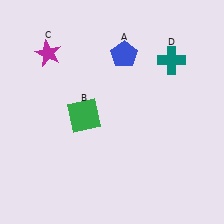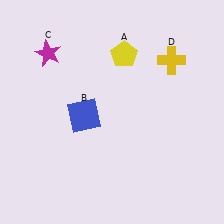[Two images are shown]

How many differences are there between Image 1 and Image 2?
There are 3 differences between the two images.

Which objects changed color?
A changed from blue to yellow. B changed from green to blue. D changed from teal to yellow.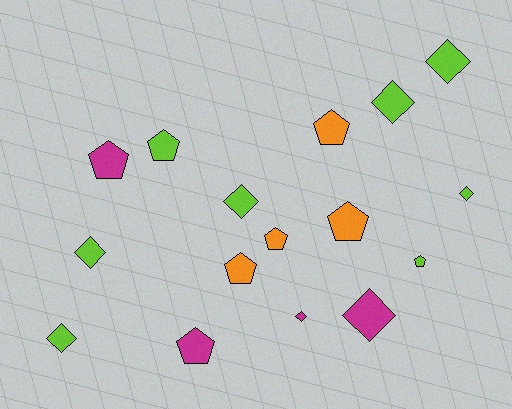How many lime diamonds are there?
There are 6 lime diamonds.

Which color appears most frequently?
Lime, with 8 objects.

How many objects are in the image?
There are 16 objects.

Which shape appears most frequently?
Pentagon, with 8 objects.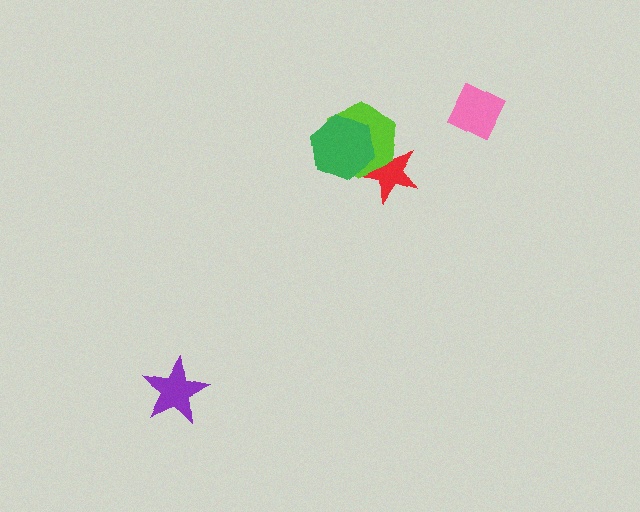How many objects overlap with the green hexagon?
2 objects overlap with the green hexagon.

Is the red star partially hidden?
Yes, it is partially covered by another shape.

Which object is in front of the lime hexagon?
The green hexagon is in front of the lime hexagon.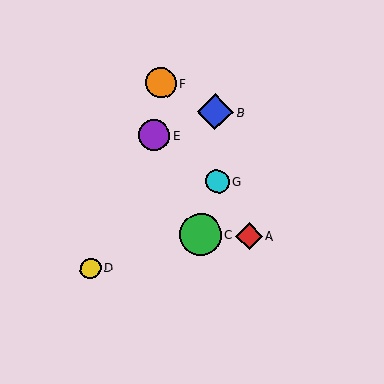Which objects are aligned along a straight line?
Objects A, F, G are aligned along a straight line.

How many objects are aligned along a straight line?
3 objects (A, F, G) are aligned along a straight line.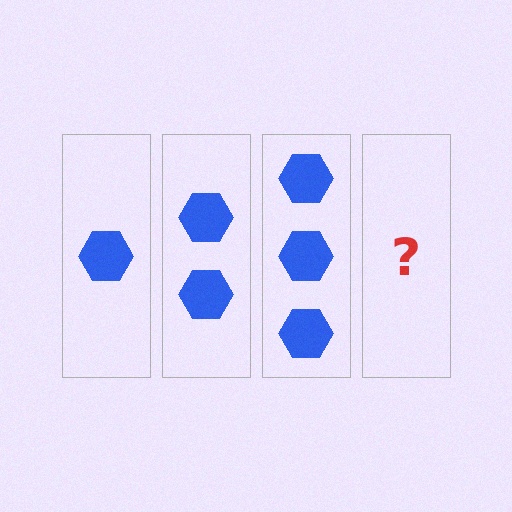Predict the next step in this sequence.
The next step is 4 hexagons.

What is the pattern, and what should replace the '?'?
The pattern is that each step adds one more hexagon. The '?' should be 4 hexagons.